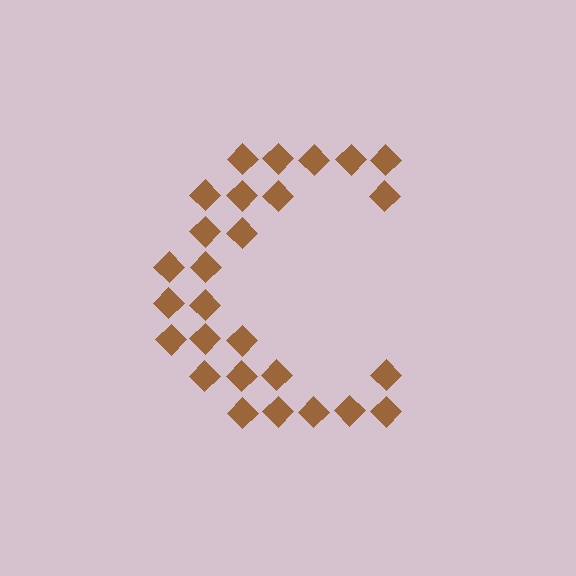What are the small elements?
The small elements are diamonds.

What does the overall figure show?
The overall figure shows the letter C.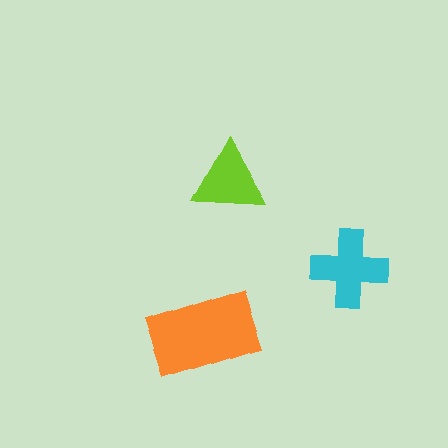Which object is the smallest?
The lime triangle.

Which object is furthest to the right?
The cyan cross is rightmost.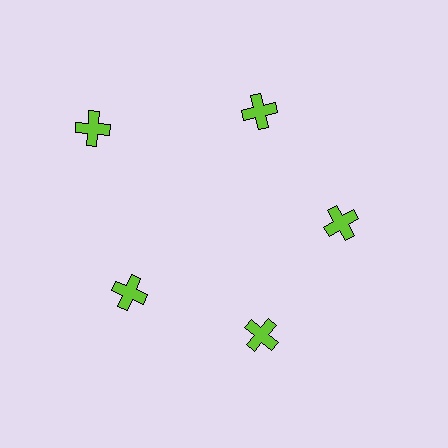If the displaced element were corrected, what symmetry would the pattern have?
It would have 5-fold rotational symmetry — the pattern would map onto itself every 72 degrees.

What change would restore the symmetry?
The symmetry would be restored by moving it inward, back onto the ring so that all 5 crosses sit at equal angles and equal distance from the center.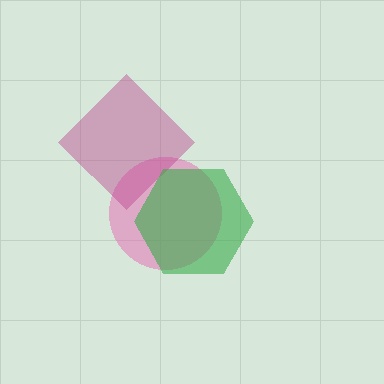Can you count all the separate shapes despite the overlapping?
Yes, there are 3 separate shapes.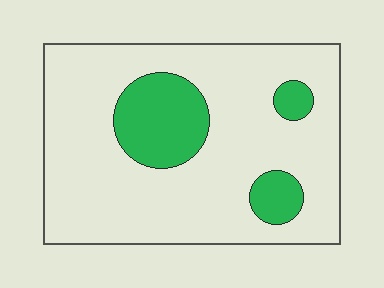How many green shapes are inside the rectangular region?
3.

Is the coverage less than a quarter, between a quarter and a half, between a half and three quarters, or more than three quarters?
Less than a quarter.